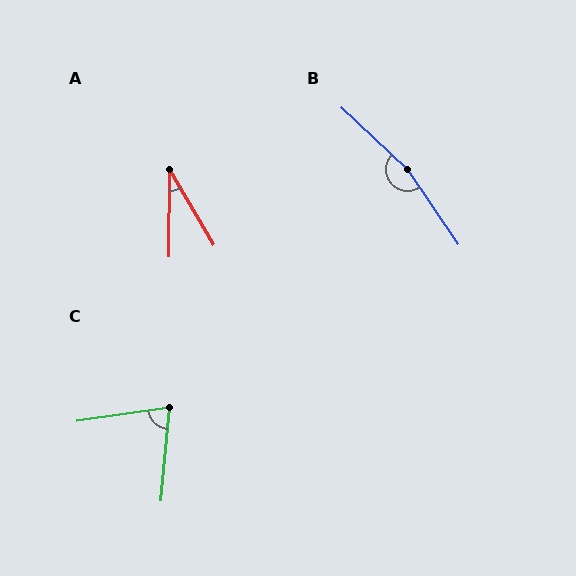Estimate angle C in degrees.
Approximately 76 degrees.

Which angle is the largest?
B, at approximately 167 degrees.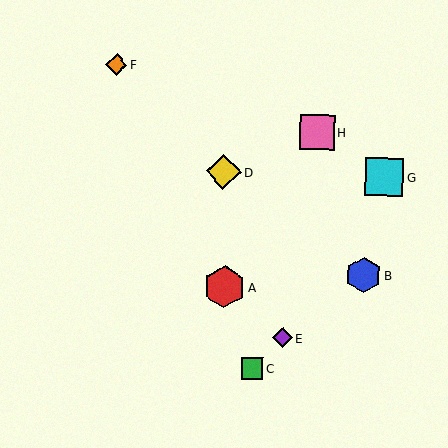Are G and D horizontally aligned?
Yes, both are at y≈177.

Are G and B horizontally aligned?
No, G is at y≈177 and B is at y≈275.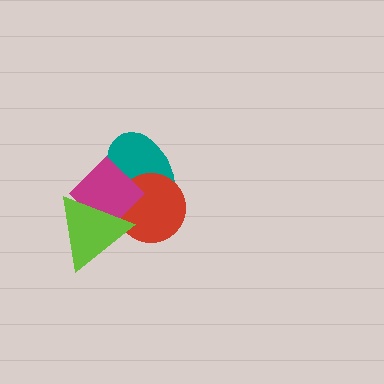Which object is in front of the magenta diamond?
The lime triangle is in front of the magenta diamond.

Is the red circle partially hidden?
Yes, it is partially covered by another shape.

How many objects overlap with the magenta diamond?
3 objects overlap with the magenta diamond.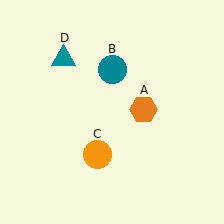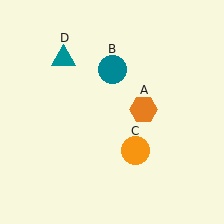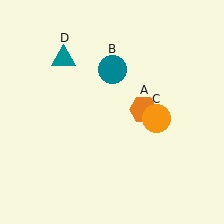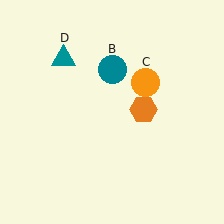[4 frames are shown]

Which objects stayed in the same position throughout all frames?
Orange hexagon (object A) and teal circle (object B) and teal triangle (object D) remained stationary.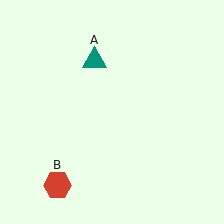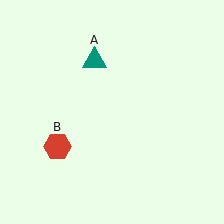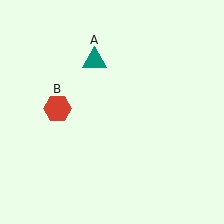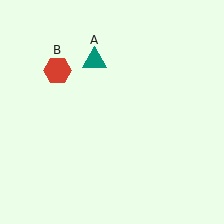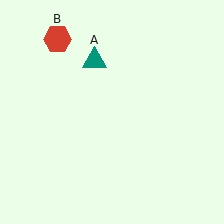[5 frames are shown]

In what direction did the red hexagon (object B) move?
The red hexagon (object B) moved up.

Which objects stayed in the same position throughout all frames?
Teal triangle (object A) remained stationary.